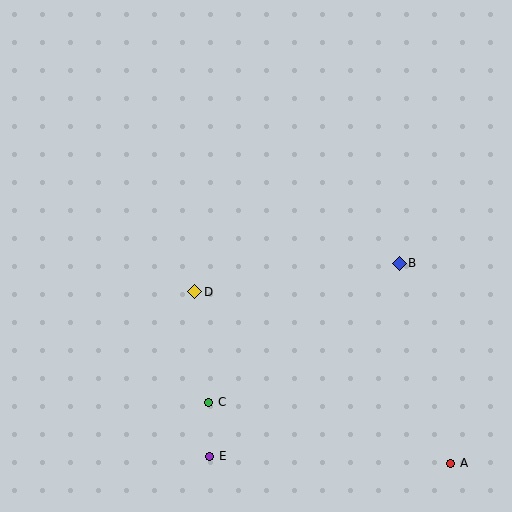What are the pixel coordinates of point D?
Point D is at (195, 292).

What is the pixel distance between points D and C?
The distance between D and C is 111 pixels.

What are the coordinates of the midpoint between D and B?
The midpoint between D and B is at (297, 278).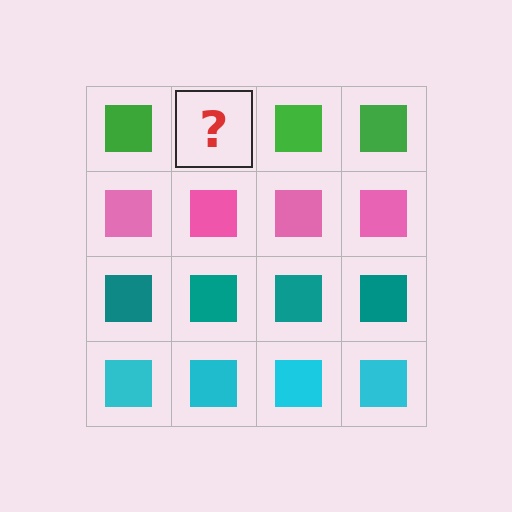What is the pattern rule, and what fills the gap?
The rule is that each row has a consistent color. The gap should be filled with a green square.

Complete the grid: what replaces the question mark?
The question mark should be replaced with a green square.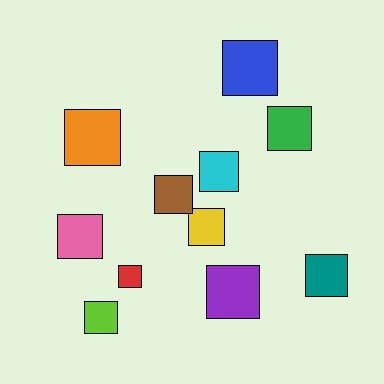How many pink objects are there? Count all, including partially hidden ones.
There is 1 pink object.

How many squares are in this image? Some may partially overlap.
There are 11 squares.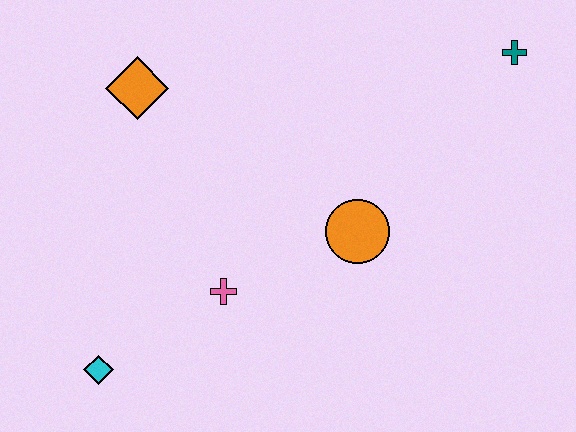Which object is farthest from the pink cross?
The teal cross is farthest from the pink cross.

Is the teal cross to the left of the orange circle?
No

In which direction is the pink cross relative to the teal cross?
The pink cross is to the left of the teal cross.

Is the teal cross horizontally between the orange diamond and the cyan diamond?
No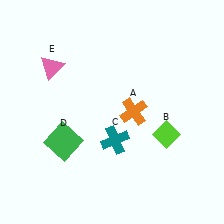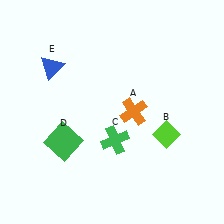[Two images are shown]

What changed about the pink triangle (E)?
In Image 1, E is pink. In Image 2, it changed to blue.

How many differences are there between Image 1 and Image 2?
There are 2 differences between the two images.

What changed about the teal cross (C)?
In Image 1, C is teal. In Image 2, it changed to green.